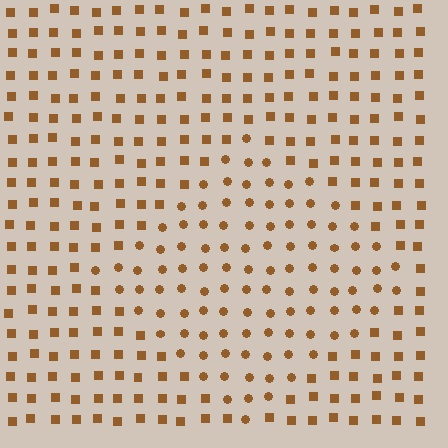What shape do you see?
I see a diamond.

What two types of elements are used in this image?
The image uses circles inside the diamond region and squares outside it.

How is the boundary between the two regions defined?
The boundary is defined by a change in element shape: circles inside vs. squares outside. All elements share the same color and spacing.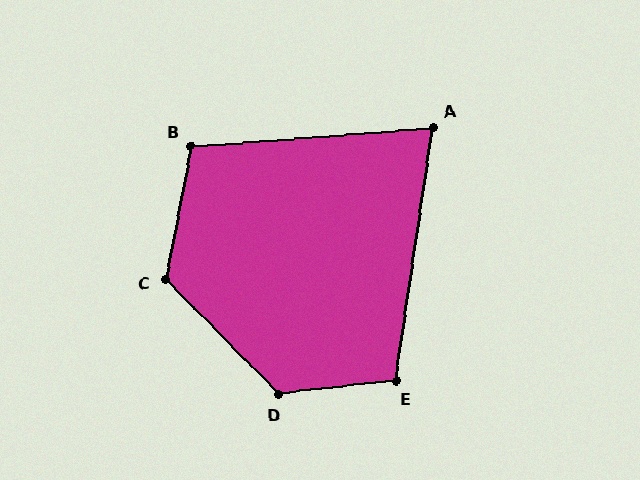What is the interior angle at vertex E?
Approximately 105 degrees (obtuse).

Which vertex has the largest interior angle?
D, at approximately 128 degrees.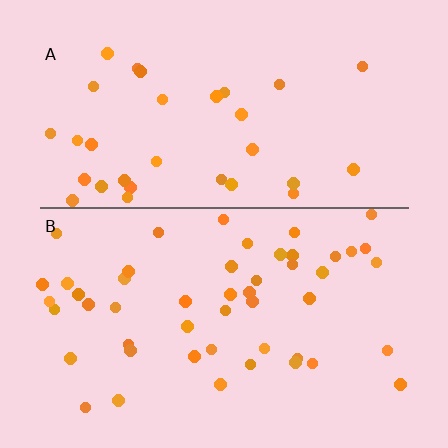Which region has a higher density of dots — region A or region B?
B (the bottom).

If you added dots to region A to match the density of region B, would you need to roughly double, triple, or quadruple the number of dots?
Approximately double.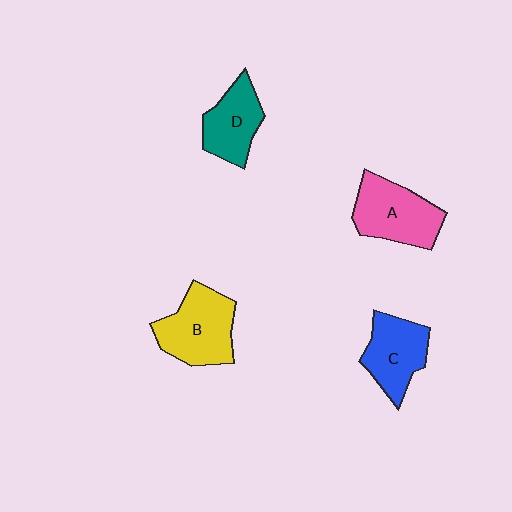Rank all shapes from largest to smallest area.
From largest to smallest: B (yellow), A (pink), C (blue), D (teal).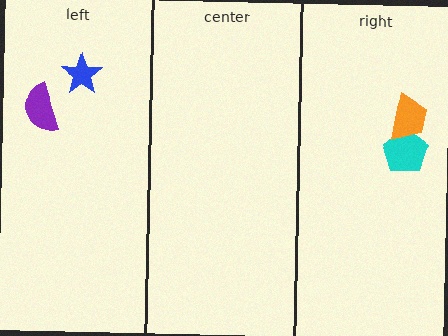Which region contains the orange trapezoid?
The right region.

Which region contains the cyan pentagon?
The right region.